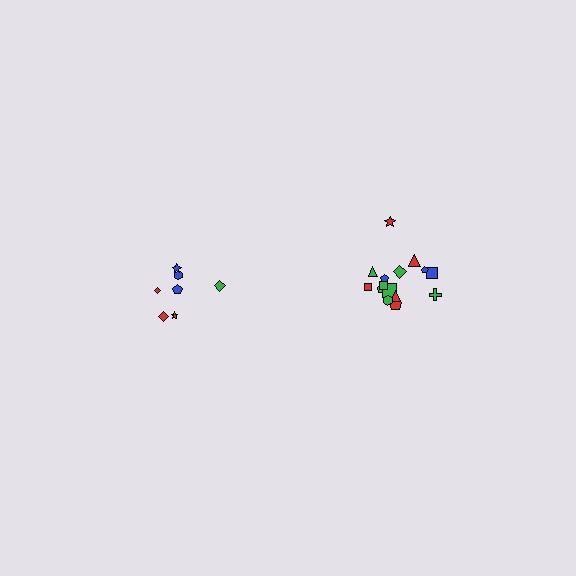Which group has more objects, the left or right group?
The right group.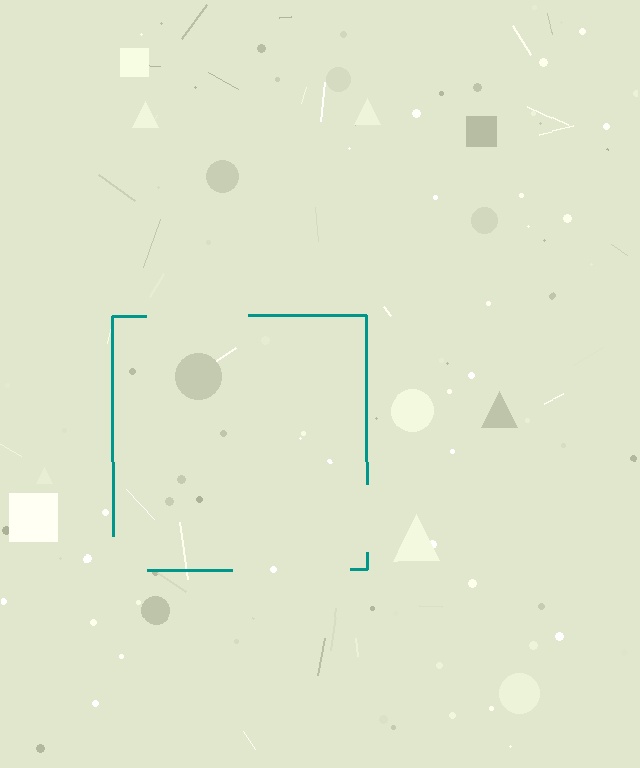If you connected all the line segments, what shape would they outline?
They would outline a square.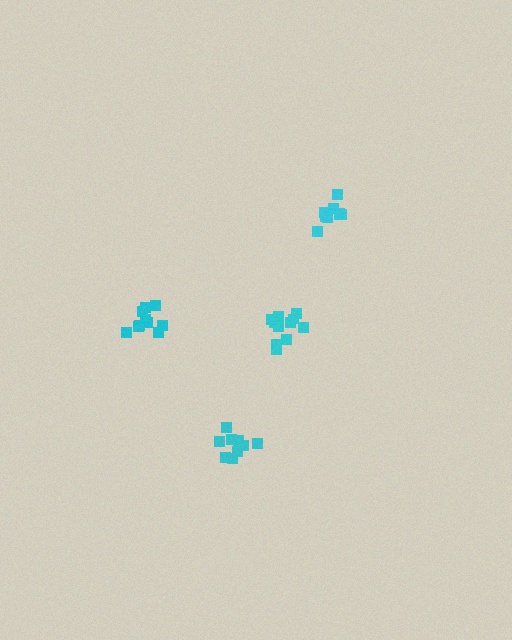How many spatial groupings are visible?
There are 4 spatial groupings.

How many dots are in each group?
Group 1: 9 dots, Group 2: 9 dots, Group 3: 10 dots, Group 4: 11 dots (39 total).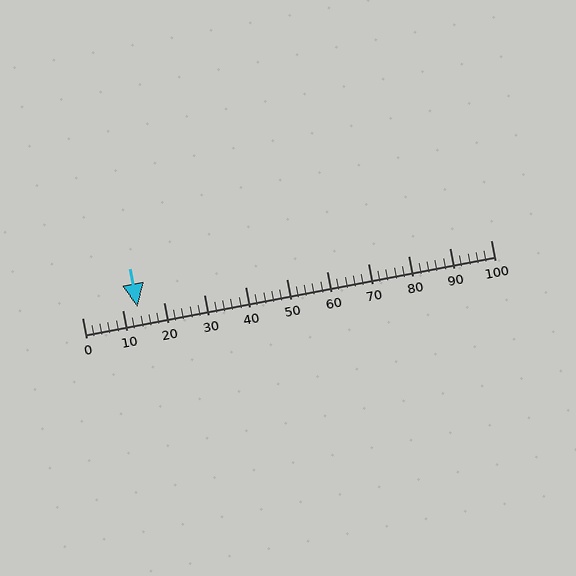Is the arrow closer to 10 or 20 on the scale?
The arrow is closer to 10.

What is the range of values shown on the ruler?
The ruler shows values from 0 to 100.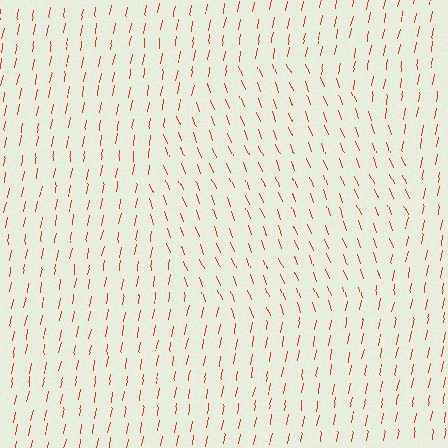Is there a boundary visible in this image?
Yes, there is a texture boundary formed by a change in line orientation.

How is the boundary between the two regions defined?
The boundary is defined purely by a change in line orientation (approximately 31 degrees difference). All lines are the same color and thickness.